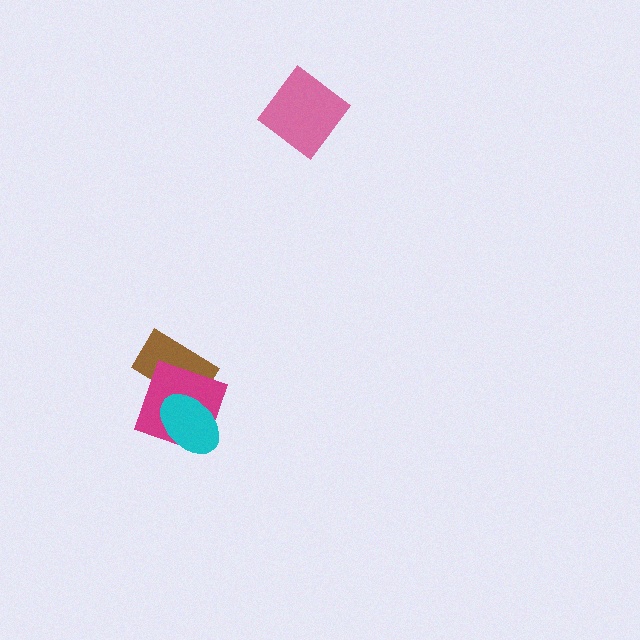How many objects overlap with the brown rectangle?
2 objects overlap with the brown rectangle.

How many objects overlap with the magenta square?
2 objects overlap with the magenta square.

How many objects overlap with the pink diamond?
0 objects overlap with the pink diamond.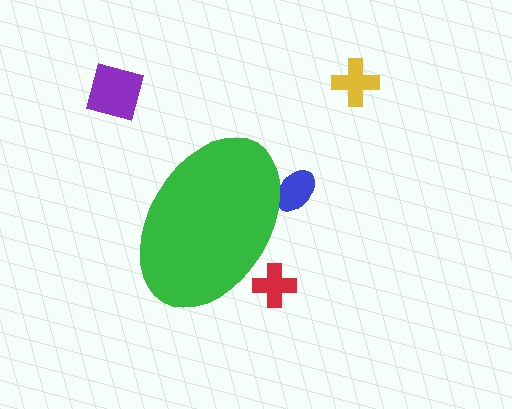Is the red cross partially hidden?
Yes, the red cross is partially hidden behind the green ellipse.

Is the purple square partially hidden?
No, the purple square is fully visible.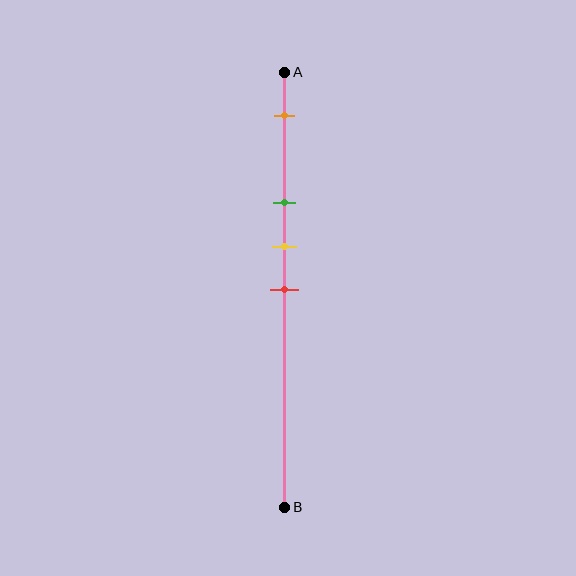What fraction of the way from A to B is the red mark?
The red mark is approximately 50% (0.5) of the way from A to B.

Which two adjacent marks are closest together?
The yellow and red marks are the closest adjacent pair.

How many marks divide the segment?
There are 4 marks dividing the segment.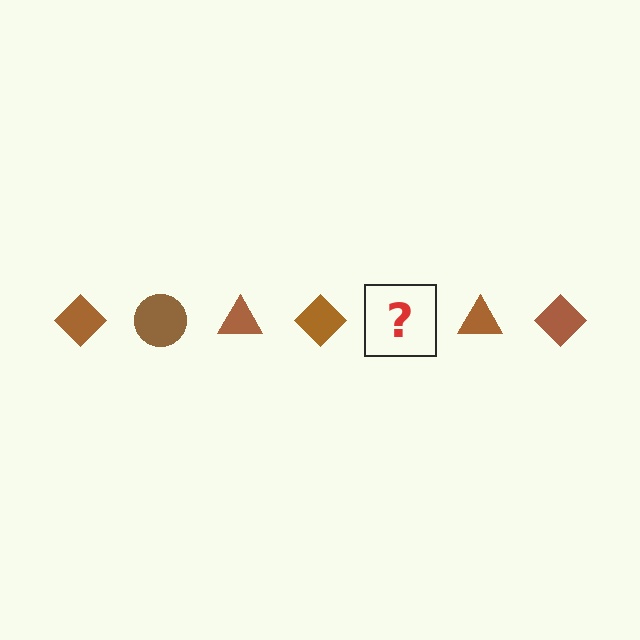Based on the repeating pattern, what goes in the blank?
The blank should be a brown circle.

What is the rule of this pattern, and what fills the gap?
The rule is that the pattern cycles through diamond, circle, triangle shapes in brown. The gap should be filled with a brown circle.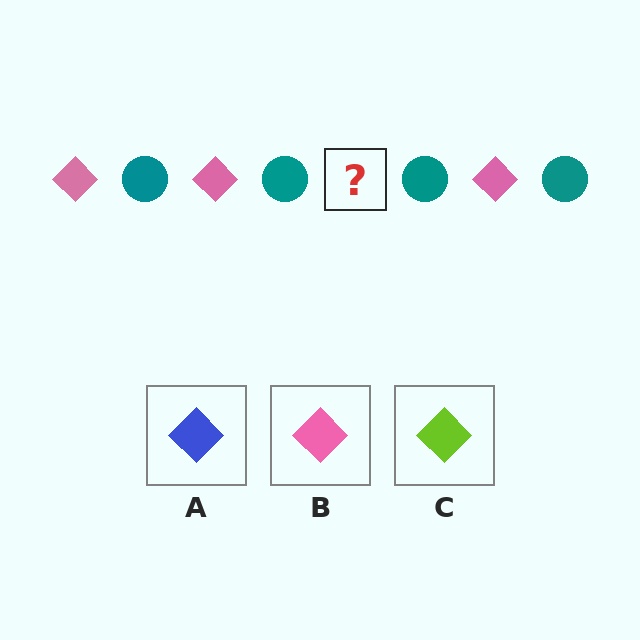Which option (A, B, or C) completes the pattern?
B.